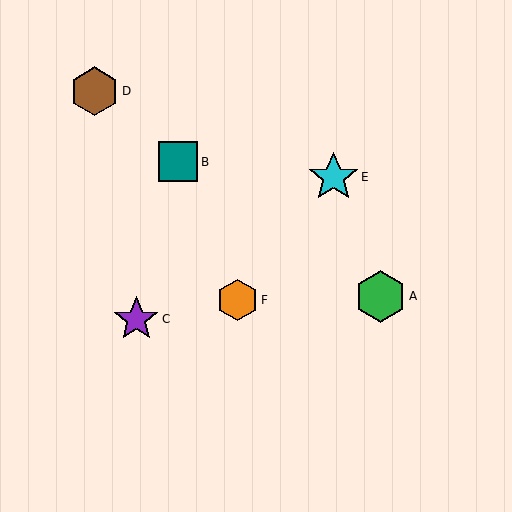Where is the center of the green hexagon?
The center of the green hexagon is at (380, 296).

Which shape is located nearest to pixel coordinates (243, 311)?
The orange hexagon (labeled F) at (237, 300) is nearest to that location.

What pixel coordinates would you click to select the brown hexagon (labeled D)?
Click at (95, 91) to select the brown hexagon D.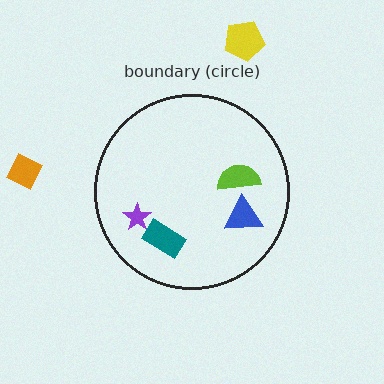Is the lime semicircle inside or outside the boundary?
Inside.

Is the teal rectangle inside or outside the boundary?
Inside.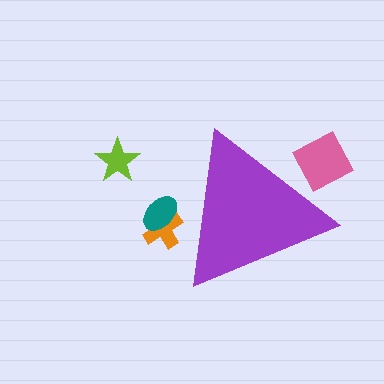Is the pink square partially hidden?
Yes, the pink square is partially hidden behind the purple triangle.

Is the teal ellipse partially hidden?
Yes, the teal ellipse is partially hidden behind the purple triangle.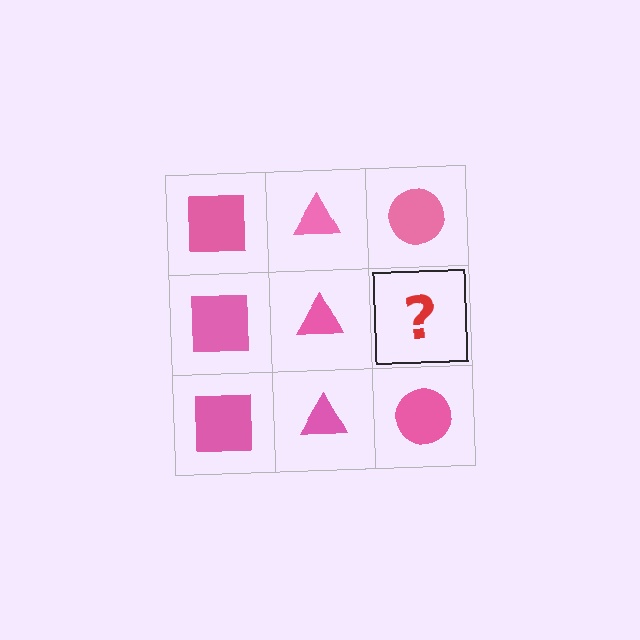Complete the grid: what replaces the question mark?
The question mark should be replaced with a pink circle.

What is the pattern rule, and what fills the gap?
The rule is that each column has a consistent shape. The gap should be filled with a pink circle.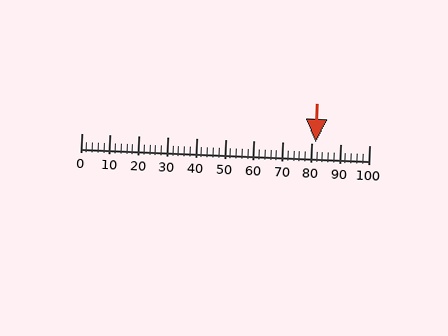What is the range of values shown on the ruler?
The ruler shows values from 0 to 100.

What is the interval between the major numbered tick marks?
The major tick marks are spaced 10 units apart.